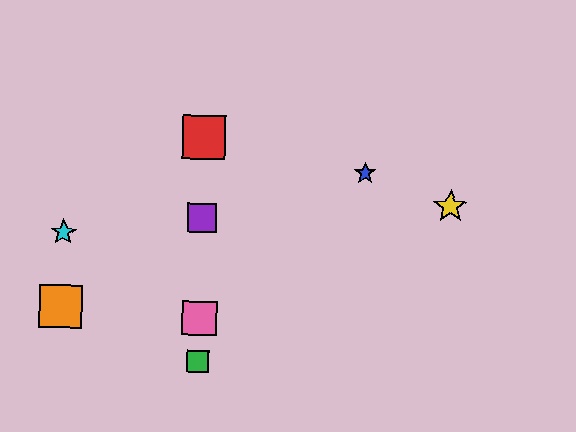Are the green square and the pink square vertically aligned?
Yes, both are at x≈198.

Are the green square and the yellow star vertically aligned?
No, the green square is at x≈198 and the yellow star is at x≈450.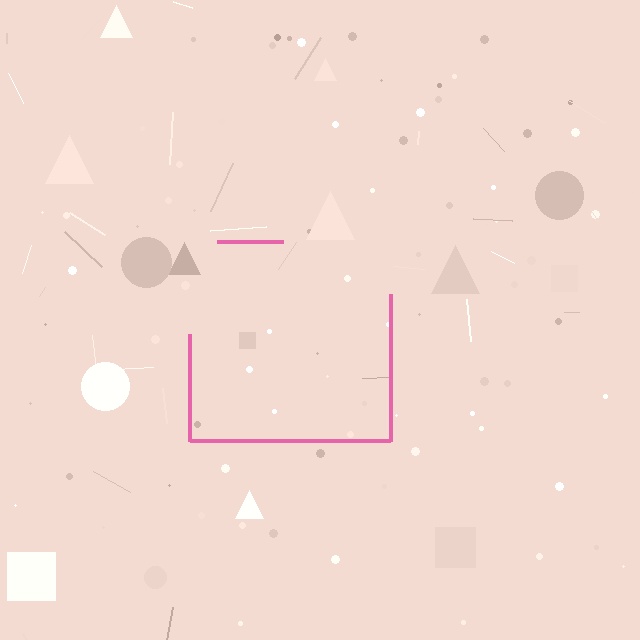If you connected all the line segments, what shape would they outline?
They would outline a square.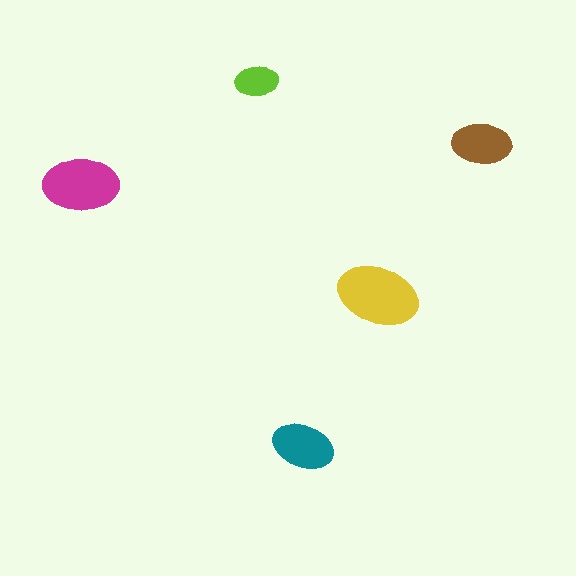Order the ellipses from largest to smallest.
the yellow one, the magenta one, the teal one, the brown one, the lime one.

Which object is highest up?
The lime ellipse is topmost.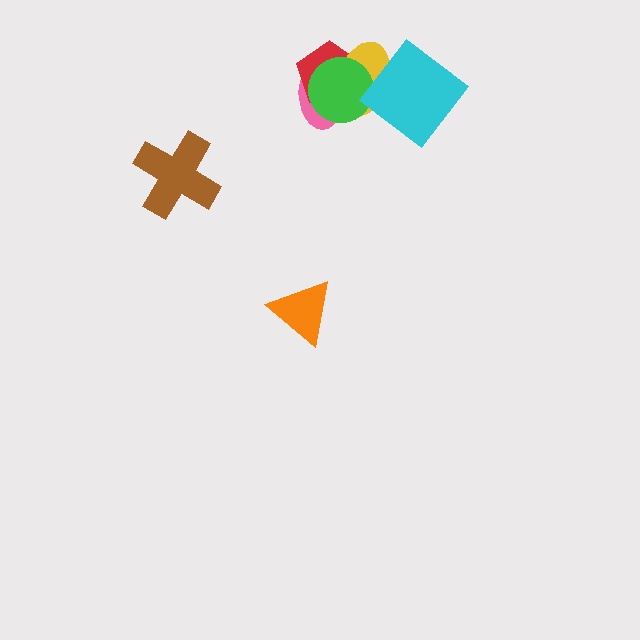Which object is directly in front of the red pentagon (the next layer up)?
The yellow ellipse is directly in front of the red pentagon.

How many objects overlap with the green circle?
3 objects overlap with the green circle.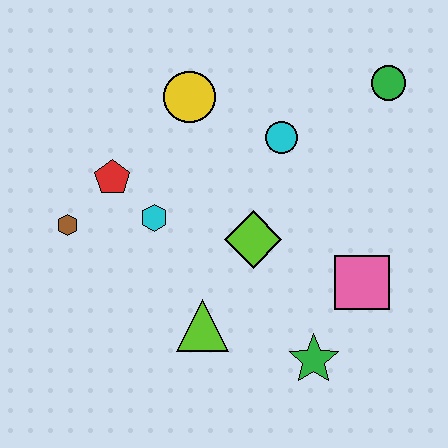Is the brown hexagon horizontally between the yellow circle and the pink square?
No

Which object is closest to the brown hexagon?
The red pentagon is closest to the brown hexagon.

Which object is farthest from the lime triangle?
The green circle is farthest from the lime triangle.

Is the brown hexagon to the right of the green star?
No